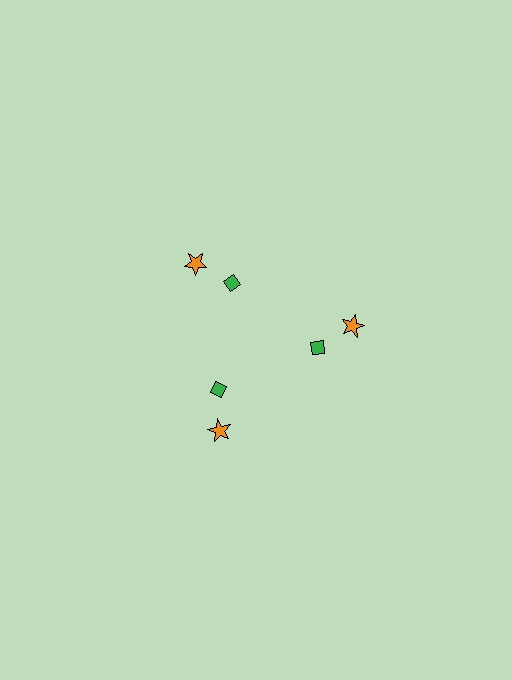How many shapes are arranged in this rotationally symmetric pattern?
There are 6 shapes, arranged in 3 groups of 2.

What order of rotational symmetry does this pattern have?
This pattern has 3-fold rotational symmetry.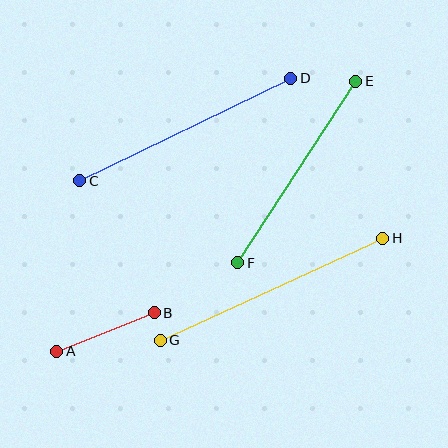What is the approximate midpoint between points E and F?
The midpoint is at approximately (297, 172) pixels.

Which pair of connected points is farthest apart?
Points G and H are farthest apart.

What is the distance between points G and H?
The distance is approximately 245 pixels.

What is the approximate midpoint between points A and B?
The midpoint is at approximately (105, 332) pixels.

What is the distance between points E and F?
The distance is approximately 216 pixels.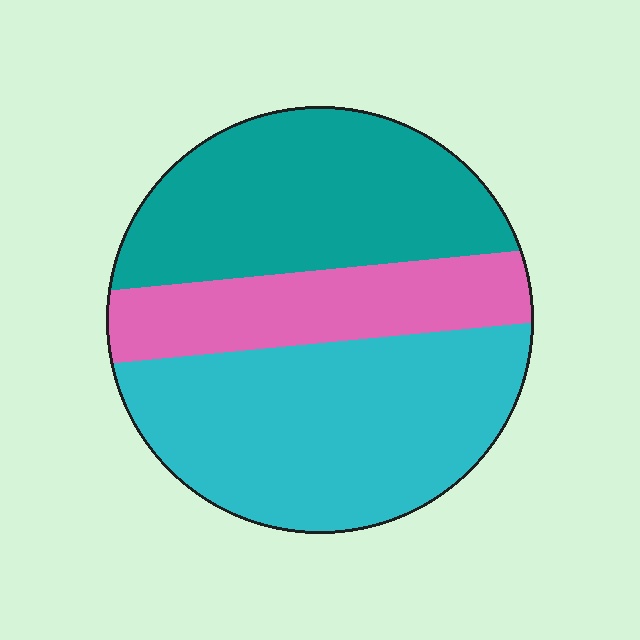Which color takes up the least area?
Pink, at roughly 20%.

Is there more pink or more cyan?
Cyan.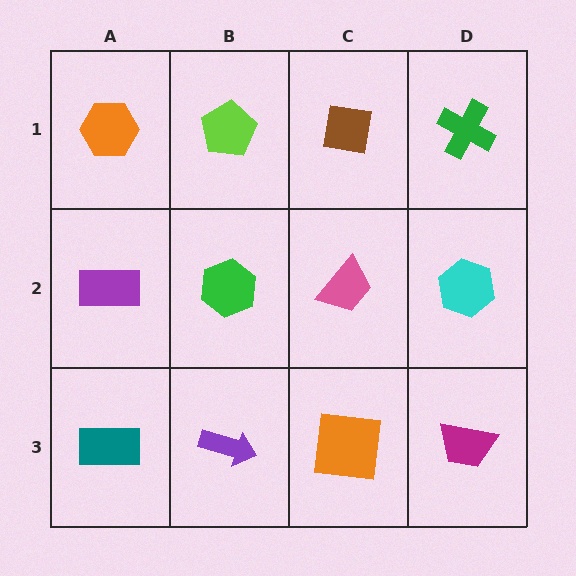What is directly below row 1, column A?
A purple rectangle.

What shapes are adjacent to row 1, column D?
A cyan hexagon (row 2, column D), a brown square (row 1, column C).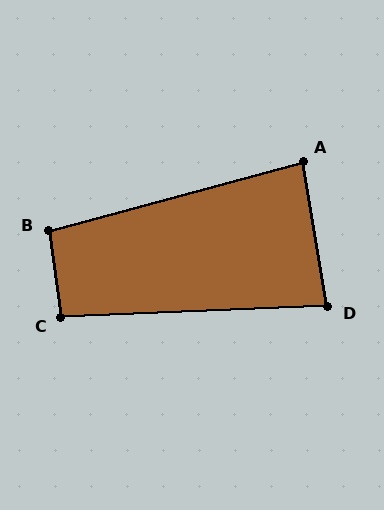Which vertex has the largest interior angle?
B, at approximately 97 degrees.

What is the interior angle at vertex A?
Approximately 85 degrees (acute).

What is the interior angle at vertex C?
Approximately 95 degrees (obtuse).